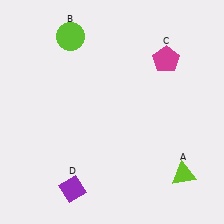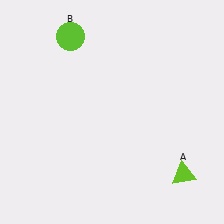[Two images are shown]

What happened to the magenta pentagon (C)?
The magenta pentagon (C) was removed in Image 2. It was in the top-right area of Image 1.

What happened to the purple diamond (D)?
The purple diamond (D) was removed in Image 2. It was in the bottom-left area of Image 1.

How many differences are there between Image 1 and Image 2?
There are 2 differences between the two images.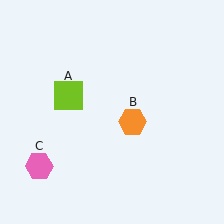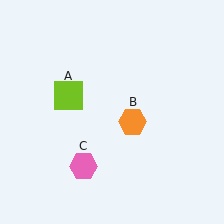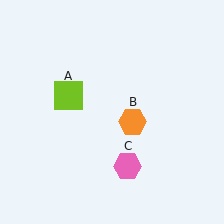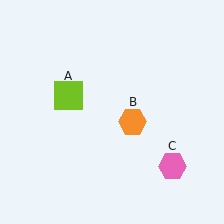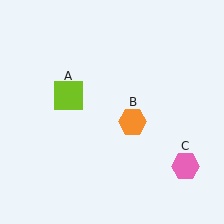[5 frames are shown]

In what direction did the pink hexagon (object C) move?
The pink hexagon (object C) moved right.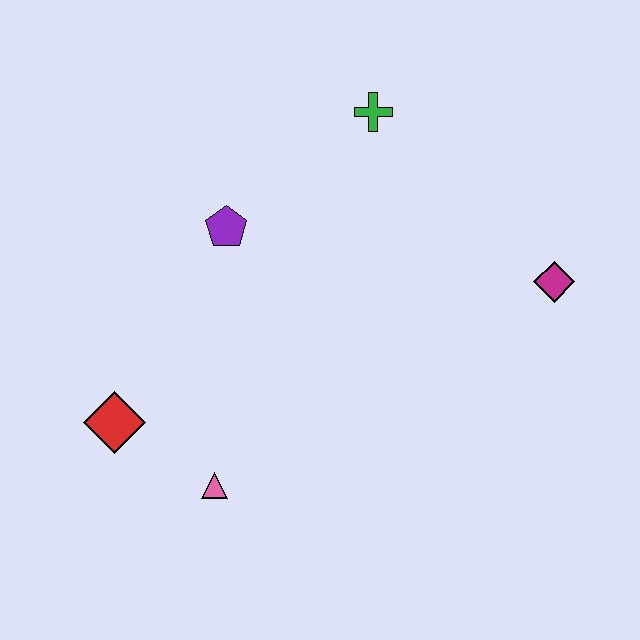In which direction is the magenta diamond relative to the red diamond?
The magenta diamond is to the right of the red diamond.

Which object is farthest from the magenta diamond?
The red diamond is farthest from the magenta diamond.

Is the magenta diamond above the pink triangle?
Yes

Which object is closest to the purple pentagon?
The green cross is closest to the purple pentagon.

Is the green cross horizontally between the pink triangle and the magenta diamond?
Yes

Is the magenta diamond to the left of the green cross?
No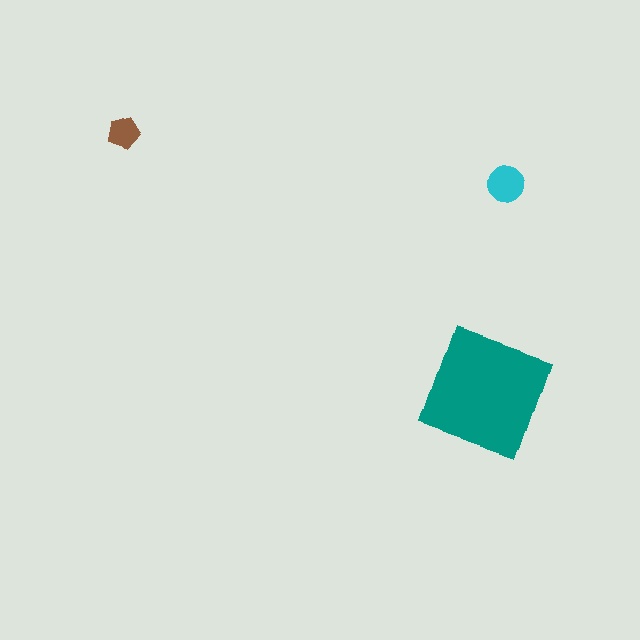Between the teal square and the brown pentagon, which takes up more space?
The teal square.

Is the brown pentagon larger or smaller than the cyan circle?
Smaller.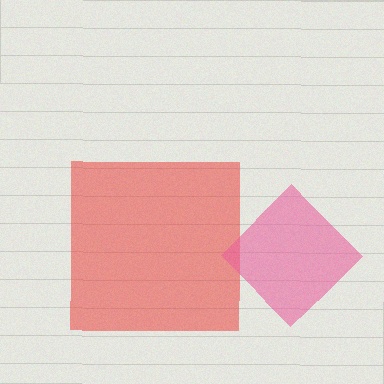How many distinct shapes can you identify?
There are 2 distinct shapes: a red square, a pink diamond.